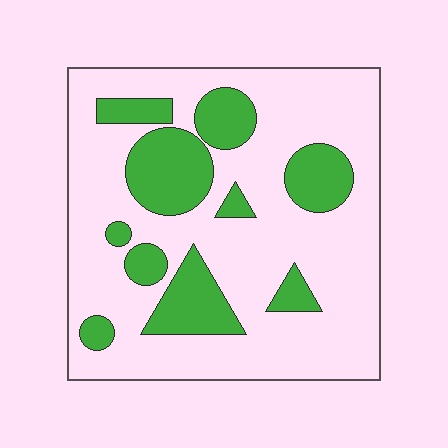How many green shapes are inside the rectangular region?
10.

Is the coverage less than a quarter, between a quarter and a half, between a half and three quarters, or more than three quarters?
Between a quarter and a half.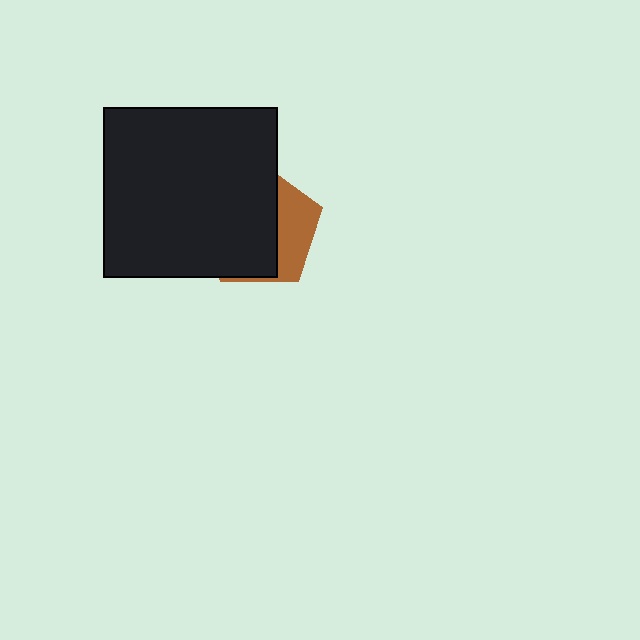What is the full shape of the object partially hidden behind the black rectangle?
The partially hidden object is a brown pentagon.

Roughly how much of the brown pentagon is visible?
A small part of it is visible (roughly 33%).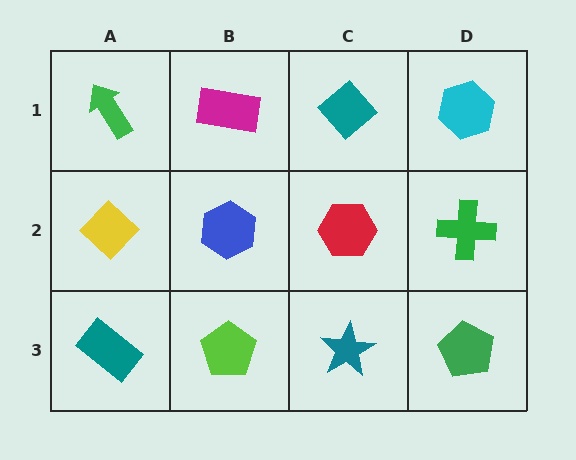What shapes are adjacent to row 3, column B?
A blue hexagon (row 2, column B), a teal rectangle (row 3, column A), a teal star (row 3, column C).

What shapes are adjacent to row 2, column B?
A magenta rectangle (row 1, column B), a lime pentagon (row 3, column B), a yellow diamond (row 2, column A), a red hexagon (row 2, column C).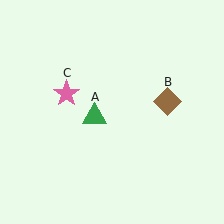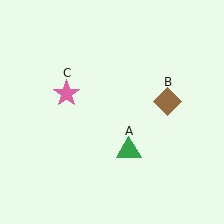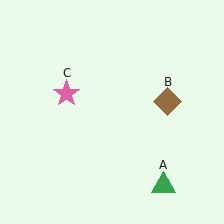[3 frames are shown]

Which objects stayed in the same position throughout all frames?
Brown diamond (object B) and pink star (object C) remained stationary.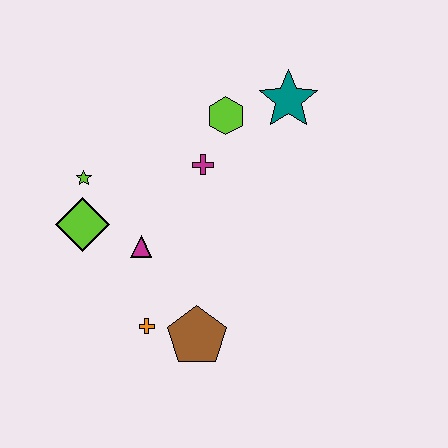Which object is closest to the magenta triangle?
The lime diamond is closest to the magenta triangle.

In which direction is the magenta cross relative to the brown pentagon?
The magenta cross is above the brown pentagon.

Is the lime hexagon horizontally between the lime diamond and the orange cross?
No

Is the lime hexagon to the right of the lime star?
Yes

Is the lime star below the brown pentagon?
No